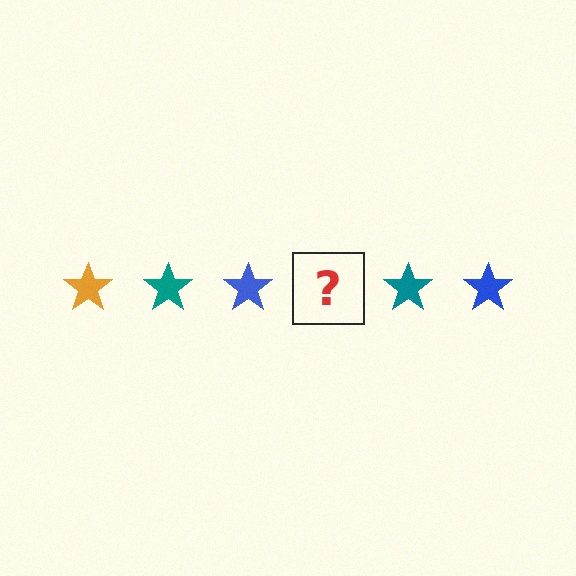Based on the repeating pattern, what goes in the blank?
The blank should be an orange star.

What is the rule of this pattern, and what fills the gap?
The rule is that the pattern cycles through orange, teal, blue stars. The gap should be filled with an orange star.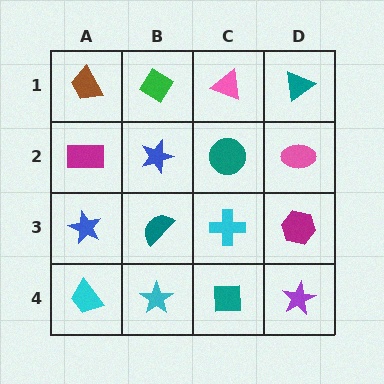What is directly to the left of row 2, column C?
A blue star.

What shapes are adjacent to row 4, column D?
A magenta hexagon (row 3, column D), a teal square (row 4, column C).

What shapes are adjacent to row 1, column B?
A blue star (row 2, column B), a brown trapezoid (row 1, column A), a pink triangle (row 1, column C).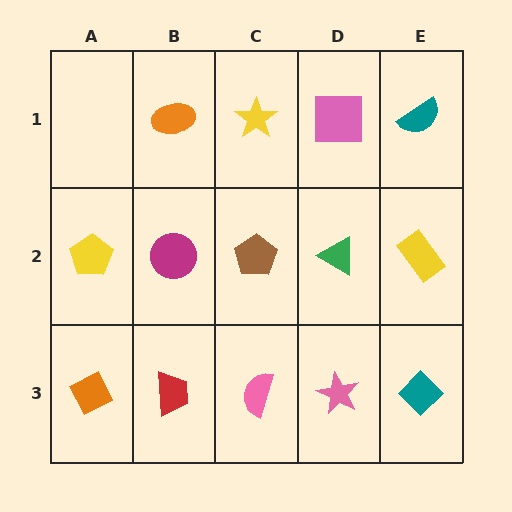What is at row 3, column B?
A red trapezoid.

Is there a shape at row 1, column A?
No, that cell is empty.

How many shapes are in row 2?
5 shapes.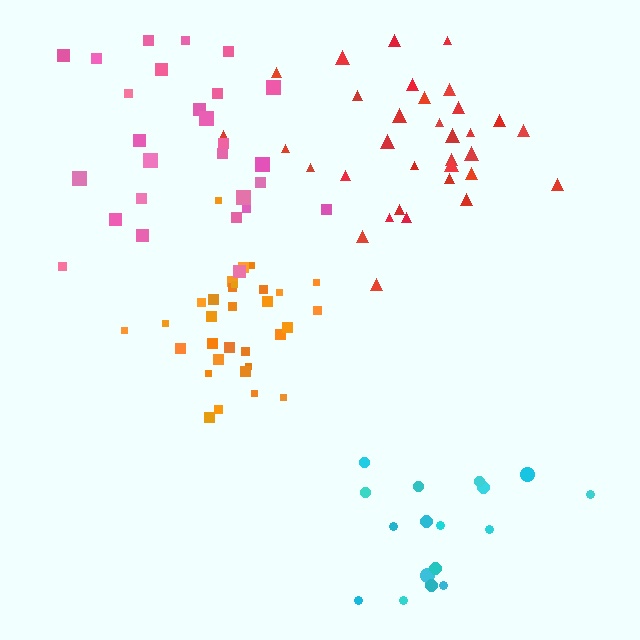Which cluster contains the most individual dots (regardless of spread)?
Red (33).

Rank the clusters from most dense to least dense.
orange, red, pink, cyan.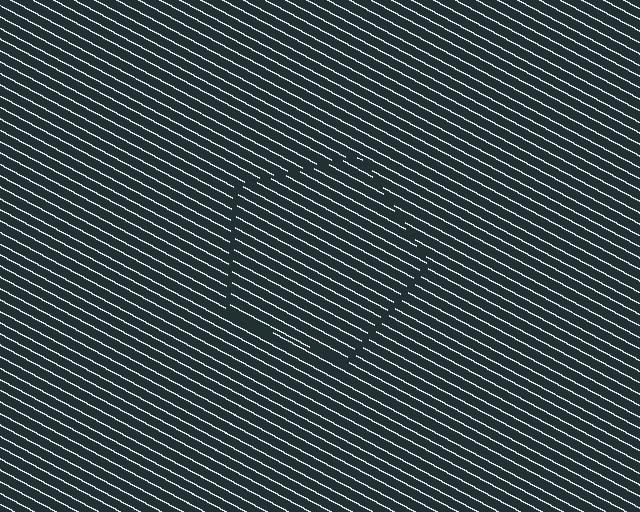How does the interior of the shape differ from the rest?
The interior of the shape contains the same grating, shifted by half a period — the contour is defined by the phase discontinuity where line-ends from the inner and outer gratings abut.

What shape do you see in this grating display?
An illusory pentagon. The interior of the shape contains the same grating, shifted by half a period — the contour is defined by the phase discontinuity where line-ends from the inner and outer gratings abut.